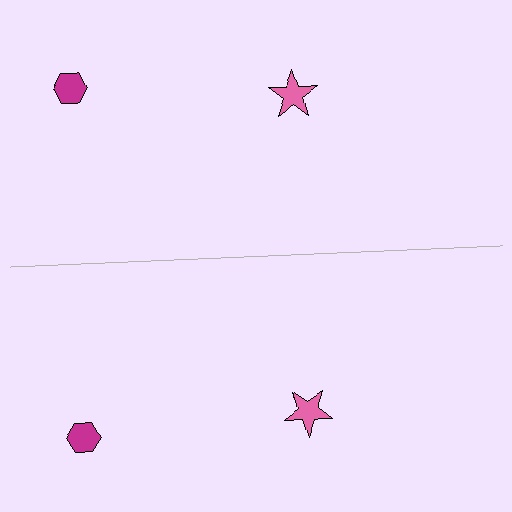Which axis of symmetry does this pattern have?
The pattern has a horizontal axis of symmetry running through the center of the image.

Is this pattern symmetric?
Yes, this pattern has bilateral (reflection) symmetry.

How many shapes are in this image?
There are 4 shapes in this image.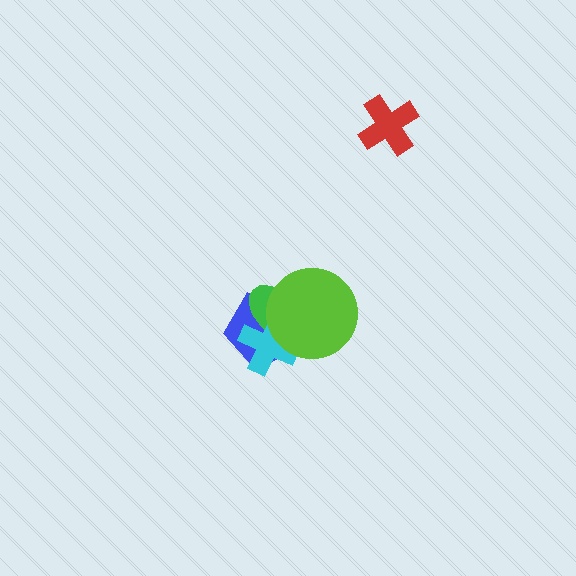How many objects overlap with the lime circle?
3 objects overlap with the lime circle.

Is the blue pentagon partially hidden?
Yes, it is partially covered by another shape.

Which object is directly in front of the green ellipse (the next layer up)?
The cyan cross is directly in front of the green ellipse.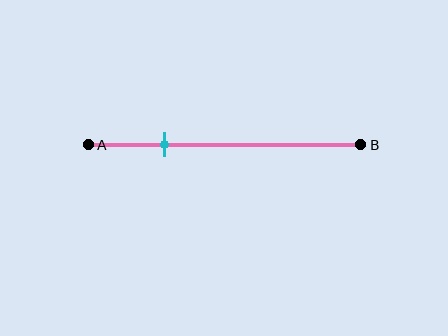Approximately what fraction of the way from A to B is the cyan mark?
The cyan mark is approximately 30% of the way from A to B.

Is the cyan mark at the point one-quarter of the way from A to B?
No, the mark is at about 30% from A, not at the 25% one-quarter point.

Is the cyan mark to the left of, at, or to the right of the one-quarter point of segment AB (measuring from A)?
The cyan mark is to the right of the one-quarter point of segment AB.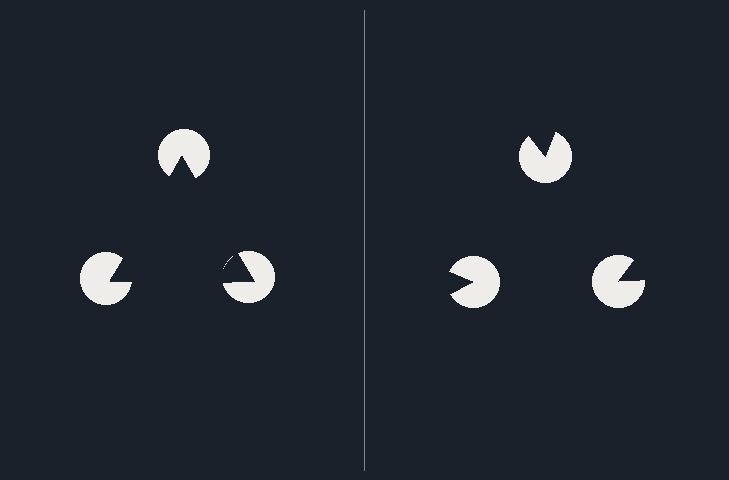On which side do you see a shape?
An illusory triangle appears on the left side. On the right side the wedge cuts are rotated, so no coherent shape forms.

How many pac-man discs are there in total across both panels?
6 — 3 on each side.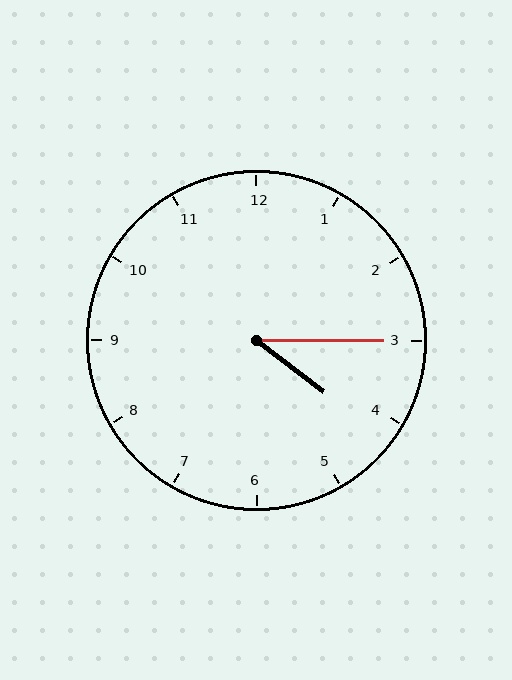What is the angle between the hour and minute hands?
Approximately 38 degrees.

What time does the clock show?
4:15.